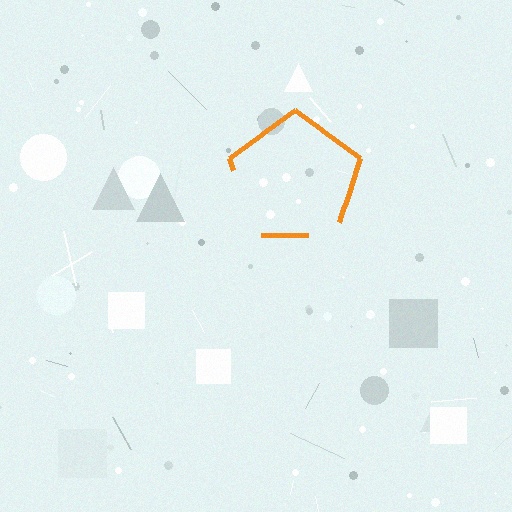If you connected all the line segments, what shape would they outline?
They would outline a pentagon.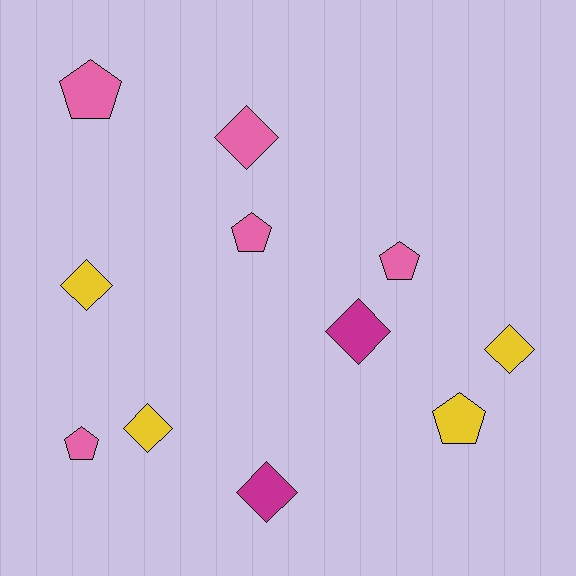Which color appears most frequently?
Pink, with 5 objects.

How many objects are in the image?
There are 11 objects.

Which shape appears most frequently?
Diamond, with 6 objects.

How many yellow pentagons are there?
There is 1 yellow pentagon.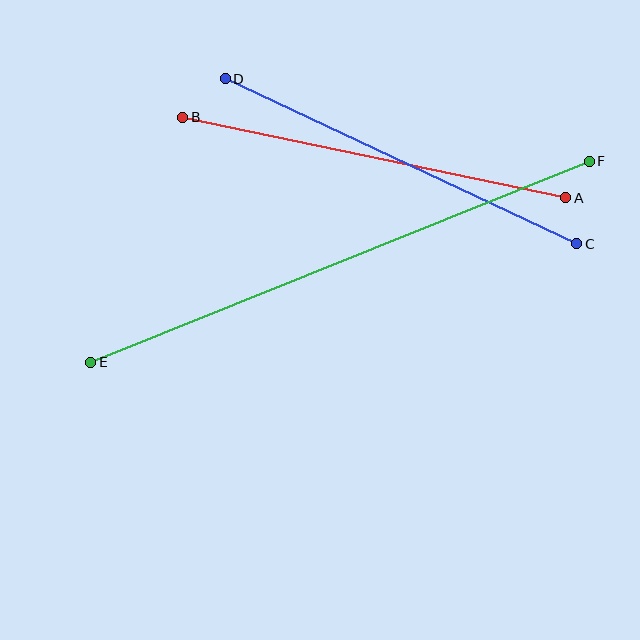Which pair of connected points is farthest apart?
Points E and F are farthest apart.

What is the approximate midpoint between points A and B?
The midpoint is at approximately (374, 158) pixels.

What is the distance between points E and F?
The distance is approximately 538 pixels.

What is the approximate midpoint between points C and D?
The midpoint is at approximately (401, 161) pixels.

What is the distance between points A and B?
The distance is approximately 391 pixels.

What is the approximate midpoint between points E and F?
The midpoint is at approximately (340, 262) pixels.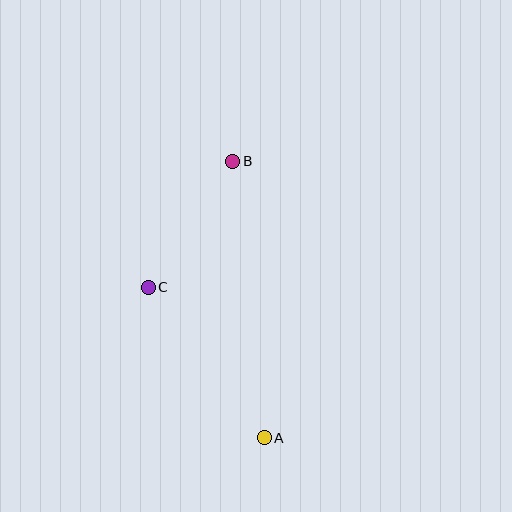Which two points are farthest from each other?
Points A and B are farthest from each other.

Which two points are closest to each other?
Points B and C are closest to each other.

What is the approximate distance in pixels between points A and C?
The distance between A and C is approximately 190 pixels.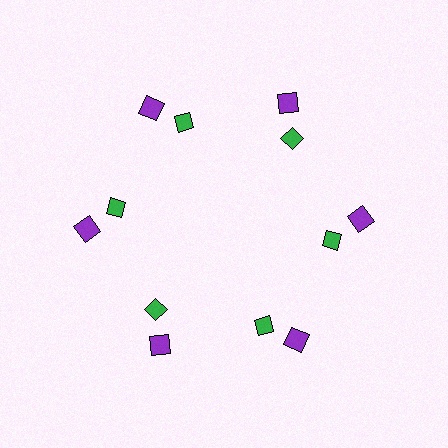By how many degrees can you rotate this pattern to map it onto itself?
The pattern maps onto itself every 60 degrees of rotation.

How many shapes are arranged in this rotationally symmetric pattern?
There are 12 shapes, arranged in 6 groups of 2.